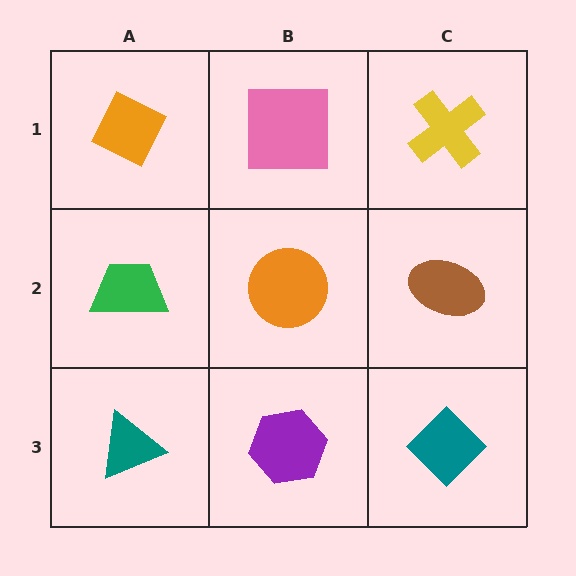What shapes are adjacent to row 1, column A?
A green trapezoid (row 2, column A), a pink square (row 1, column B).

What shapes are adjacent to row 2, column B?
A pink square (row 1, column B), a purple hexagon (row 3, column B), a green trapezoid (row 2, column A), a brown ellipse (row 2, column C).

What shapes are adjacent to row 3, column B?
An orange circle (row 2, column B), a teal triangle (row 3, column A), a teal diamond (row 3, column C).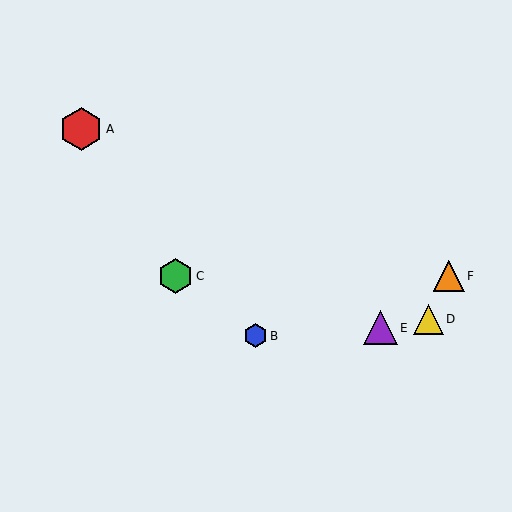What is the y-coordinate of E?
Object E is at y≈328.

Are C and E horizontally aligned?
No, C is at y≈276 and E is at y≈328.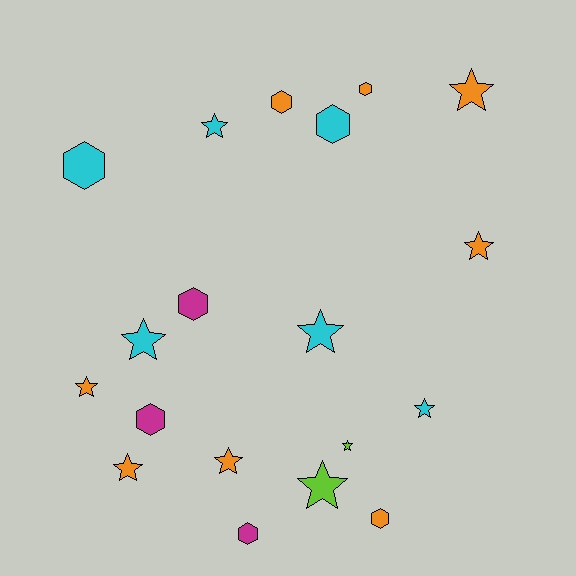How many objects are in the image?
There are 19 objects.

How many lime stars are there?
There are 2 lime stars.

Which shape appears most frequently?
Star, with 11 objects.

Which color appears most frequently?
Orange, with 8 objects.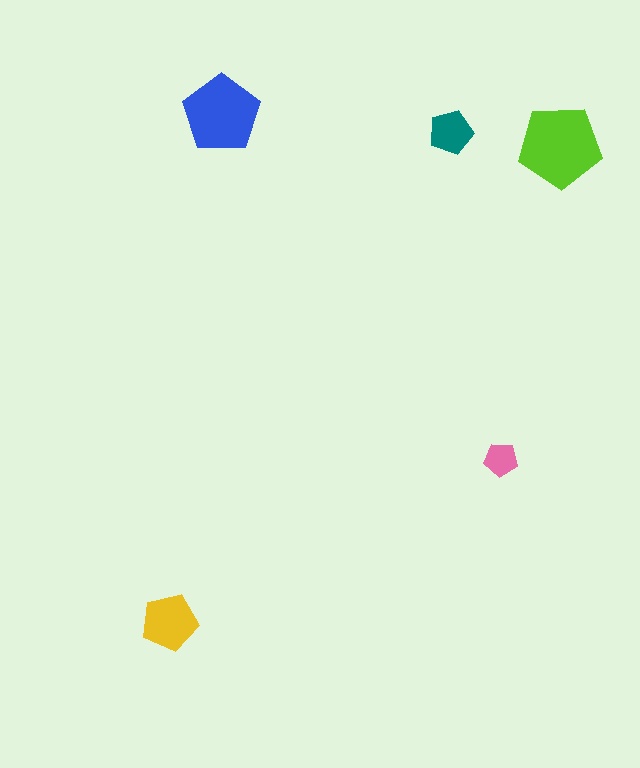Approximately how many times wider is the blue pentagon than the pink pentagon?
About 2.5 times wider.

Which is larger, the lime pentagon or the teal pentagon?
The lime one.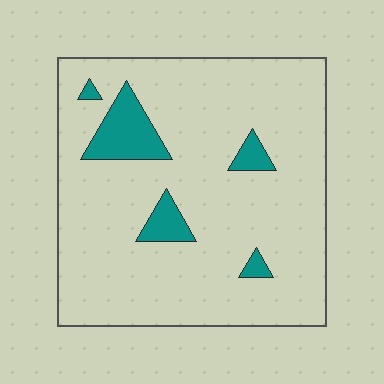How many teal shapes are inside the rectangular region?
5.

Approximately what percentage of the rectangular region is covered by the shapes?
Approximately 10%.